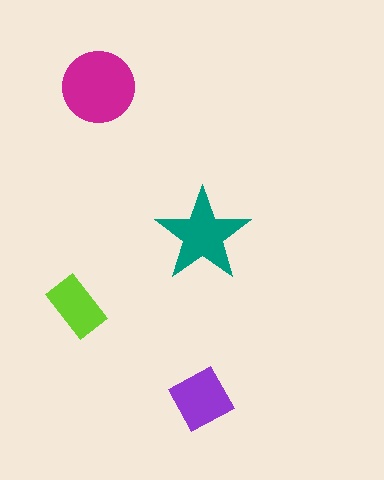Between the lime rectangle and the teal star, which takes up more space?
The teal star.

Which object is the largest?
The magenta circle.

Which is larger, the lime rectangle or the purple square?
The purple square.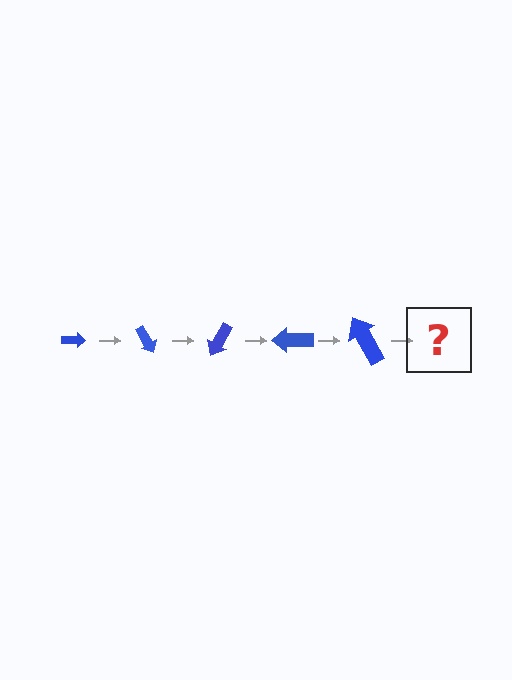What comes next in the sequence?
The next element should be an arrow, larger than the previous one and rotated 300 degrees from the start.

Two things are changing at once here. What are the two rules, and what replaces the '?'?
The two rules are that the arrow grows larger each step and it rotates 60 degrees each step. The '?' should be an arrow, larger than the previous one and rotated 300 degrees from the start.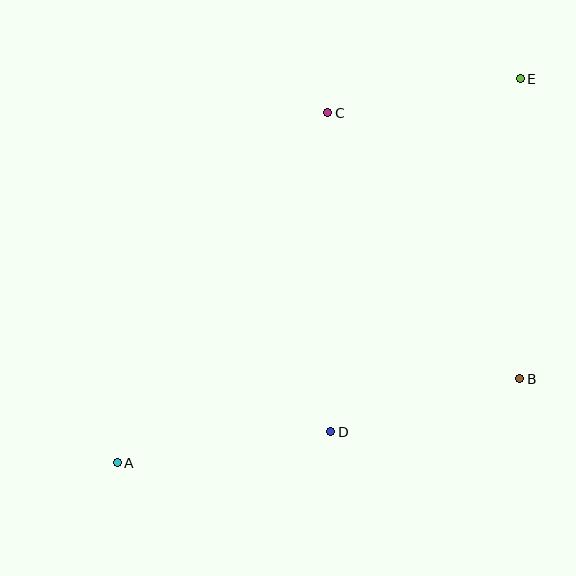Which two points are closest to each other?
Points C and E are closest to each other.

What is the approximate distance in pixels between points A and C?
The distance between A and C is approximately 409 pixels.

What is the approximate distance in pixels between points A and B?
The distance between A and B is approximately 411 pixels.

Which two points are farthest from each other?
Points A and E are farthest from each other.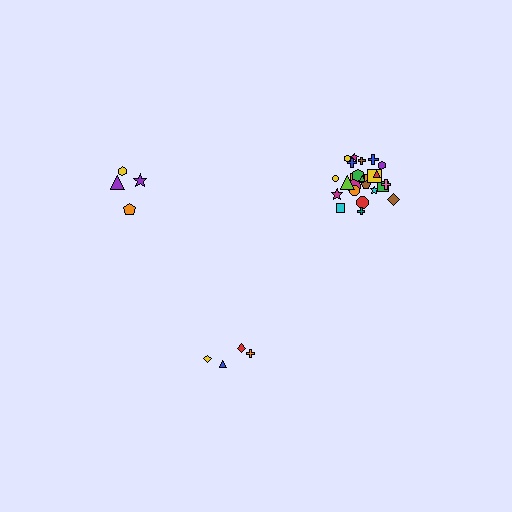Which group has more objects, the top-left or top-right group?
The top-right group.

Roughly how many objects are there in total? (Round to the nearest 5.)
Roughly 35 objects in total.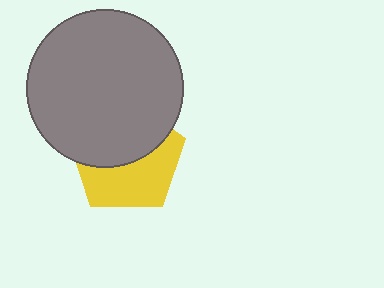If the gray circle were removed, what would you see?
You would see the complete yellow pentagon.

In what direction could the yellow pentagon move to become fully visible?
The yellow pentagon could move down. That would shift it out from behind the gray circle entirely.